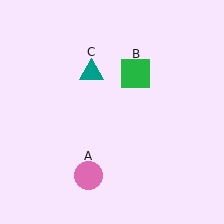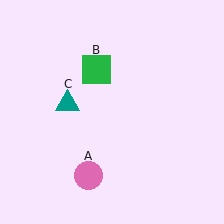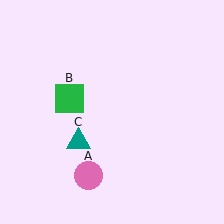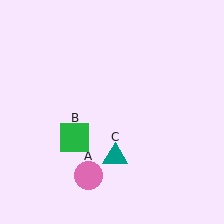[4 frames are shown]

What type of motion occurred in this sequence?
The green square (object B), teal triangle (object C) rotated counterclockwise around the center of the scene.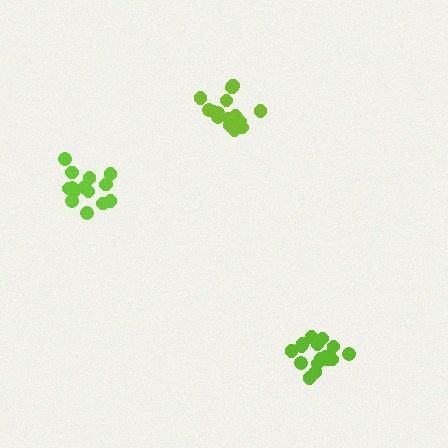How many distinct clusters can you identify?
There are 3 distinct clusters.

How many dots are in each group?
Group 1: 17 dots, Group 2: 15 dots, Group 3: 14 dots (46 total).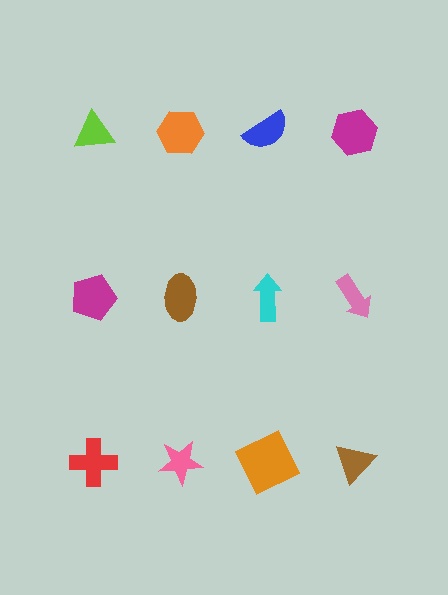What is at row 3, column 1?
A red cross.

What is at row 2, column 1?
A magenta pentagon.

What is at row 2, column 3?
A cyan arrow.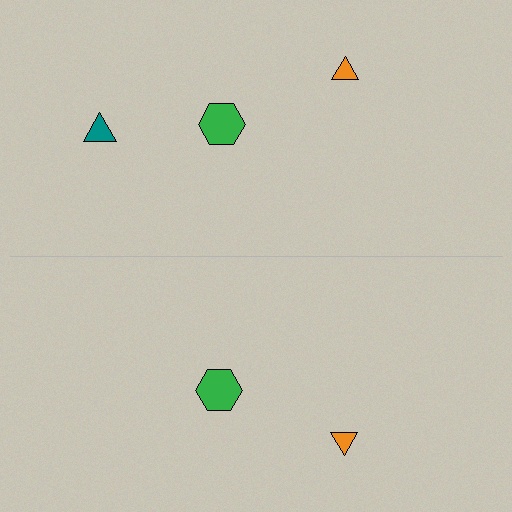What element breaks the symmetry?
A teal triangle is missing from the bottom side.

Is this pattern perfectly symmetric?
No, the pattern is not perfectly symmetric. A teal triangle is missing from the bottom side.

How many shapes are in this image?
There are 5 shapes in this image.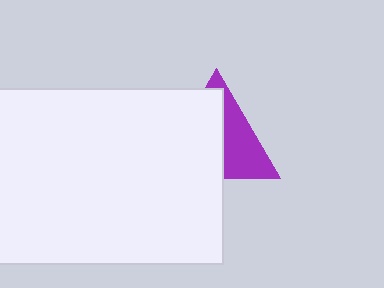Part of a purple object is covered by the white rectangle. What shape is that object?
It is a triangle.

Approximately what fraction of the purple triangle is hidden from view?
Roughly 57% of the purple triangle is hidden behind the white rectangle.